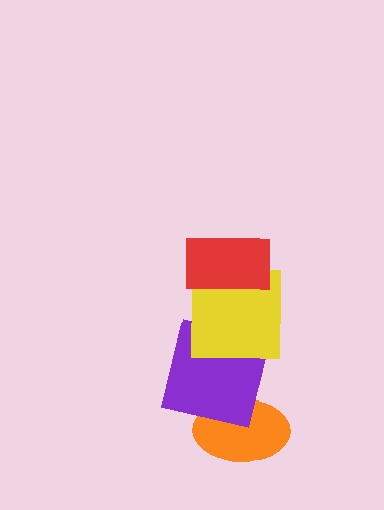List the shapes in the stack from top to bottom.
From top to bottom: the red rectangle, the yellow square, the purple square, the orange ellipse.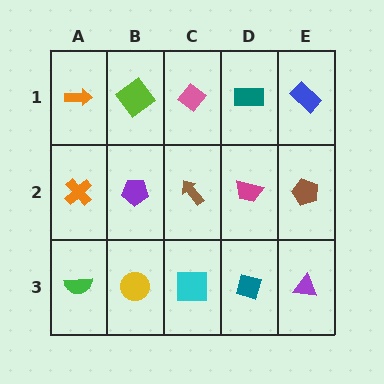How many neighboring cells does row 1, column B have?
3.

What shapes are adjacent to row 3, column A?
An orange cross (row 2, column A), a yellow circle (row 3, column B).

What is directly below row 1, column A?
An orange cross.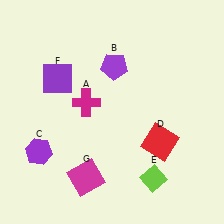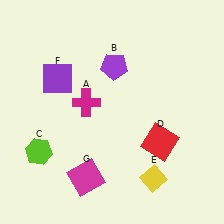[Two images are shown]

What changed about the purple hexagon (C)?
In Image 1, C is purple. In Image 2, it changed to lime.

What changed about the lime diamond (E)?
In Image 1, E is lime. In Image 2, it changed to yellow.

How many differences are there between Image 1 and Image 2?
There are 2 differences between the two images.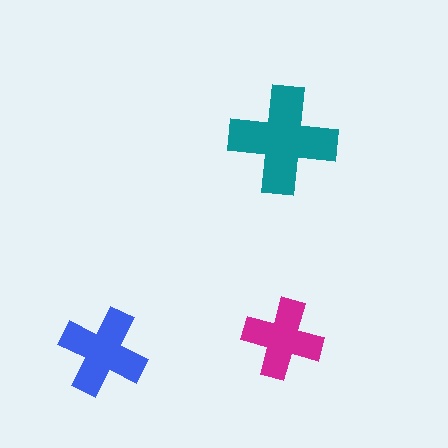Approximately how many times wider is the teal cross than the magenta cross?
About 1.5 times wider.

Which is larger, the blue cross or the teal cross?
The teal one.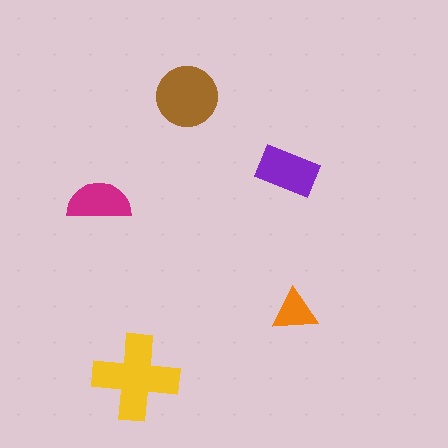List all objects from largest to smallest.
The yellow cross, the brown circle, the purple rectangle, the magenta semicircle, the orange triangle.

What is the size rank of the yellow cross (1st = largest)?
1st.